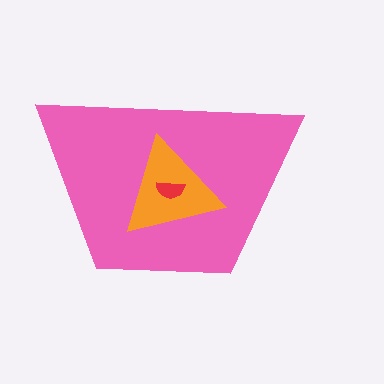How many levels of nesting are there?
3.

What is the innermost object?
The red semicircle.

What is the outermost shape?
The pink trapezoid.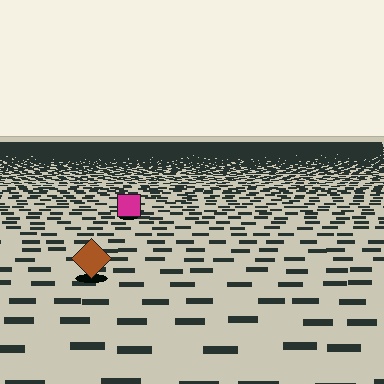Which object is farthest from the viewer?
The magenta square is farthest from the viewer. It appears smaller and the ground texture around it is denser.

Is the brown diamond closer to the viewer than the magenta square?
Yes. The brown diamond is closer — you can tell from the texture gradient: the ground texture is coarser near it.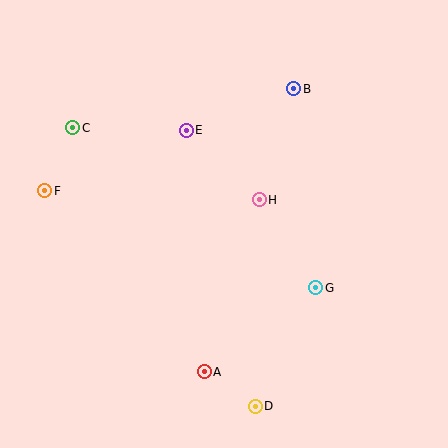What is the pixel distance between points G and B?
The distance between G and B is 201 pixels.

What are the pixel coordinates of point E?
Point E is at (186, 130).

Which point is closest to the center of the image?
Point H at (259, 200) is closest to the center.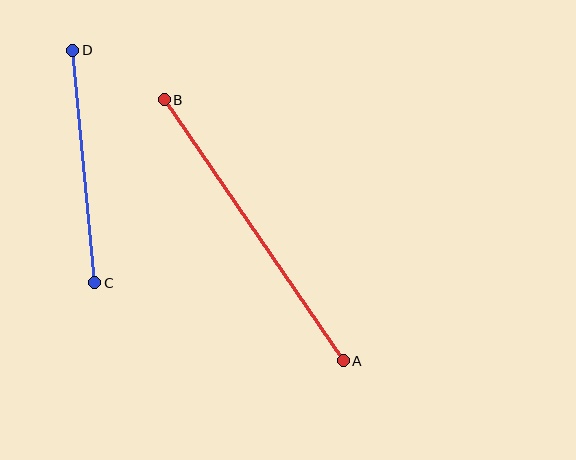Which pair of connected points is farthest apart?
Points A and B are farthest apart.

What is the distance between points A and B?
The distance is approximately 316 pixels.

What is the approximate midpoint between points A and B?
The midpoint is at approximately (254, 230) pixels.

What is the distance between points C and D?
The distance is approximately 234 pixels.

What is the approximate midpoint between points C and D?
The midpoint is at approximately (84, 166) pixels.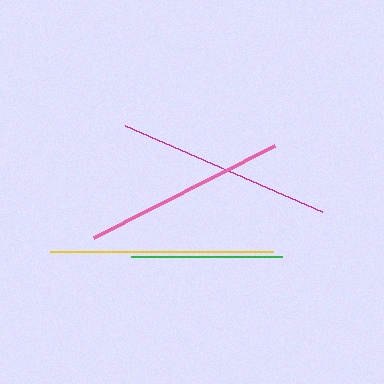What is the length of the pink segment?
The pink segment is approximately 204 pixels long.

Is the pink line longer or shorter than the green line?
The pink line is longer than the green line.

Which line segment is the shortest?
The green line is the shortest at approximately 151 pixels.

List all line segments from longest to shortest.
From longest to shortest: yellow, magenta, pink, green.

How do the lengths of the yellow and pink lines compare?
The yellow and pink lines are approximately the same length.